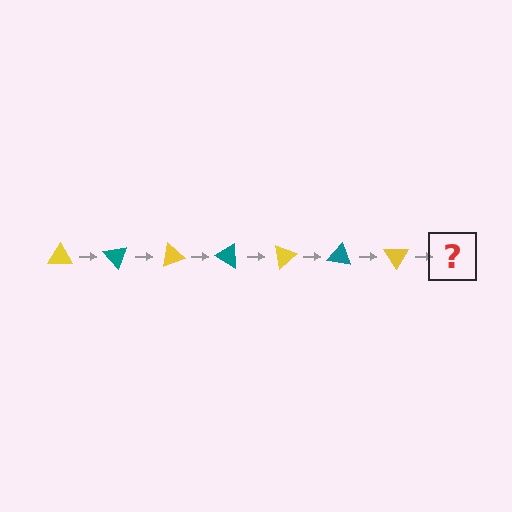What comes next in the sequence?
The next element should be a teal triangle, rotated 350 degrees from the start.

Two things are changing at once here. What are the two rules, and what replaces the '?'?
The two rules are that it rotates 50 degrees each step and the color cycles through yellow and teal. The '?' should be a teal triangle, rotated 350 degrees from the start.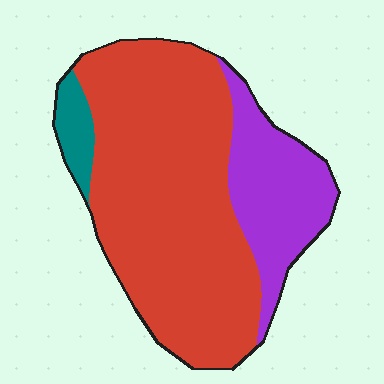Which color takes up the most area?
Red, at roughly 70%.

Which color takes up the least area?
Teal, at roughly 5%.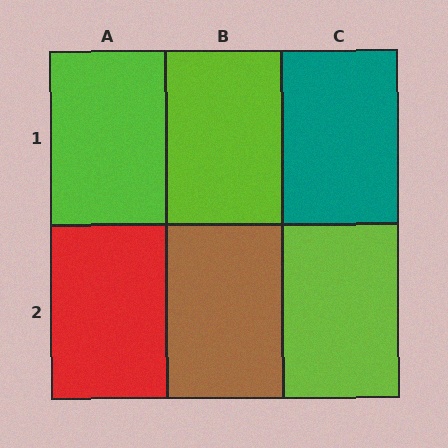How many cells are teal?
1 cell is teal.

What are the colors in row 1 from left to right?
Lime, lime, teal.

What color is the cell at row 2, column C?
Lime.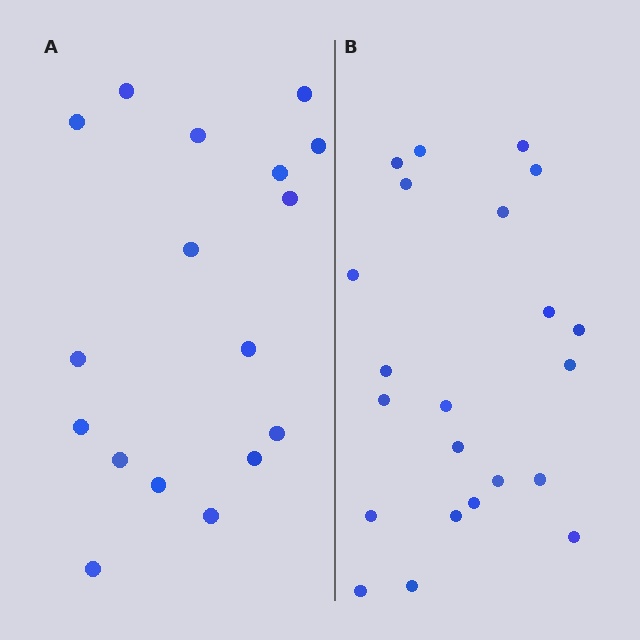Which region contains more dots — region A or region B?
Region B (the right region) has more dots.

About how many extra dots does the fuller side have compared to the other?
Region B has about 5 more dots than region A.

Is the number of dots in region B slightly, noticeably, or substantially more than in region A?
Region B has noticeably more, but not dramatically so. The ratio is roughly 1.3 to 1.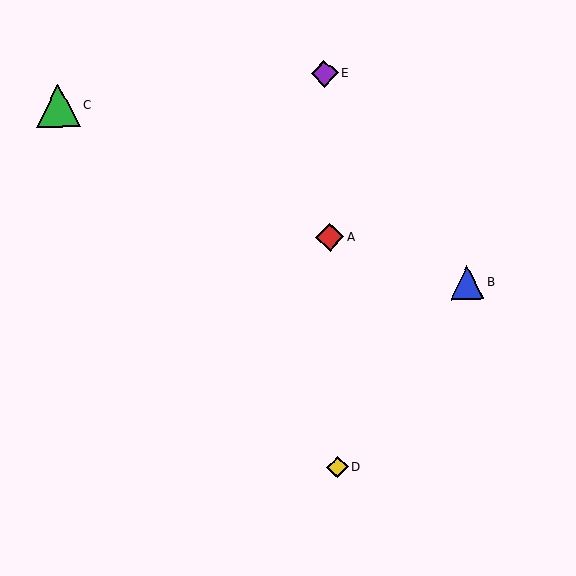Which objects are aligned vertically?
Objects A, D, E are aligned vertically.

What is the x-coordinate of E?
Object E is at x≈324.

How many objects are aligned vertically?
3 objects (A, D, E) are aligned vertically.